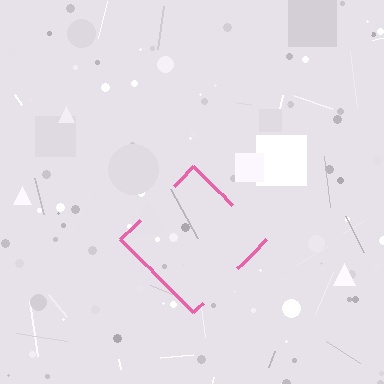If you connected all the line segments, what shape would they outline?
They would outline a diamond.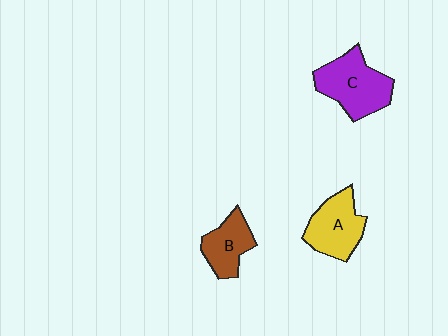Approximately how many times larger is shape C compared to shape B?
Approximately 1.5 times.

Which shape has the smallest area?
Shape B (brown).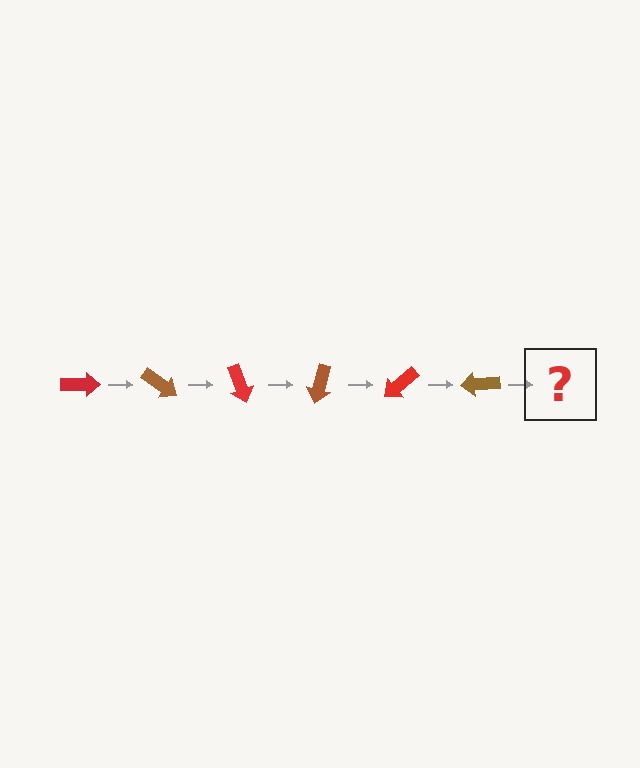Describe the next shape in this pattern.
It should be a red arrow, rotated 210 degrees from the start.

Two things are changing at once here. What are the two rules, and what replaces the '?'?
The two rules are that it rotates 35 degrees each step and the color cycles through red and brown. The '?' should be a red arrow, rotated 210 degrees from the start.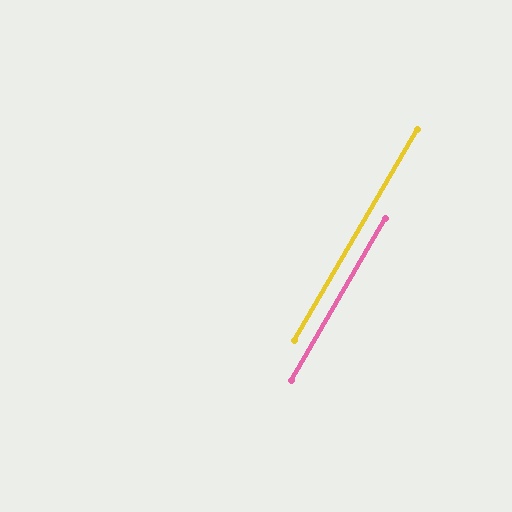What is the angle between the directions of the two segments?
Approximately 0 degrees.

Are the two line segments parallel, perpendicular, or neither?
Parallel — their directions differ by only 0.1°.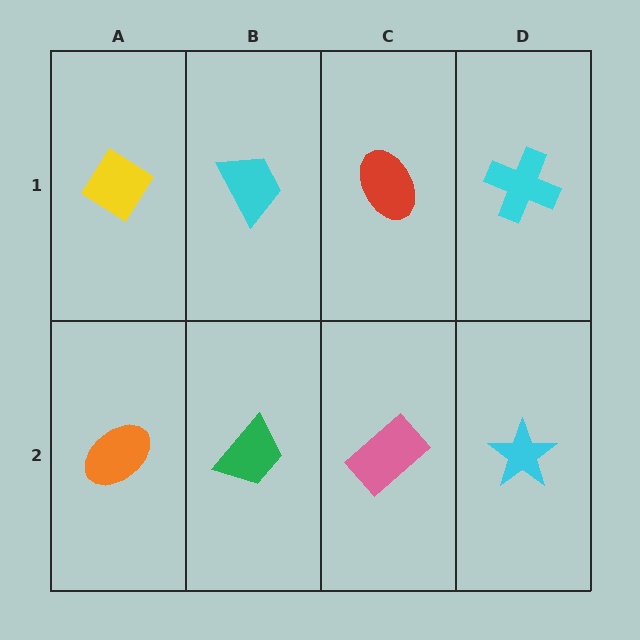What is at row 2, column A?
An orange ellipse.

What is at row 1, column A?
A yellow diamond.